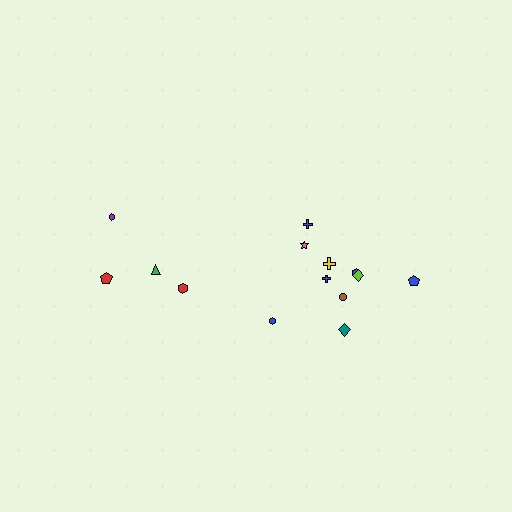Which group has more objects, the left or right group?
The right group.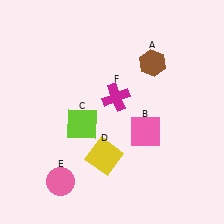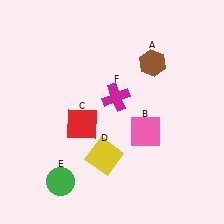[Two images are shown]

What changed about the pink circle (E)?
In Image 1, E is pink. In Image 2, it changed to green.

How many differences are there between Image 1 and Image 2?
There are 2 differences between the two images.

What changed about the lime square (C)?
In Image 1, C is lime. In Image 2, it changed to red.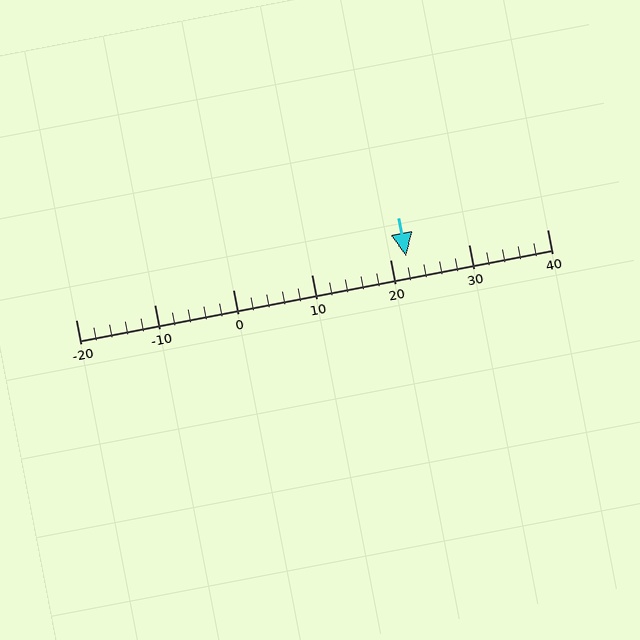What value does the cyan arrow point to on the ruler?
The cyan arrow points to approximately 22.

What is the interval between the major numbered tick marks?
The major tick marks are spaced 10 units apart.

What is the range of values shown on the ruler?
The ruler shows values from -20 to 40.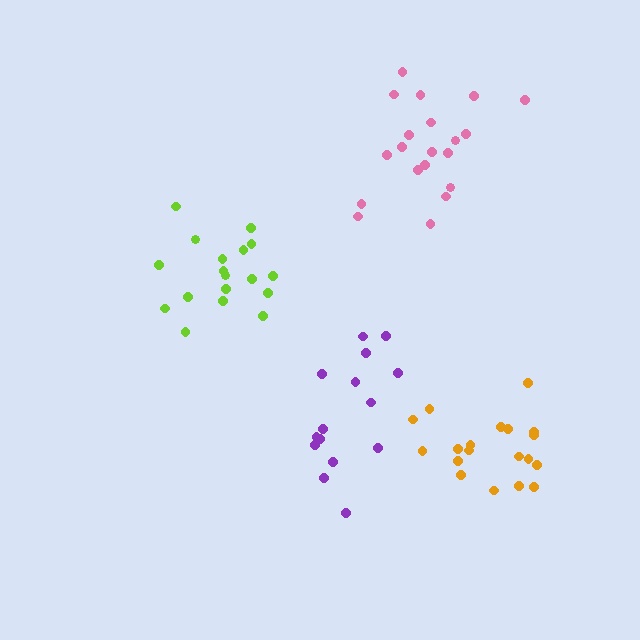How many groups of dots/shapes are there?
There are 4 groups.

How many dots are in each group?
Group 1: 15 dots, Group 2: 20 dots, Group 3: 19 dots, Group 4: 18 dots (72 total).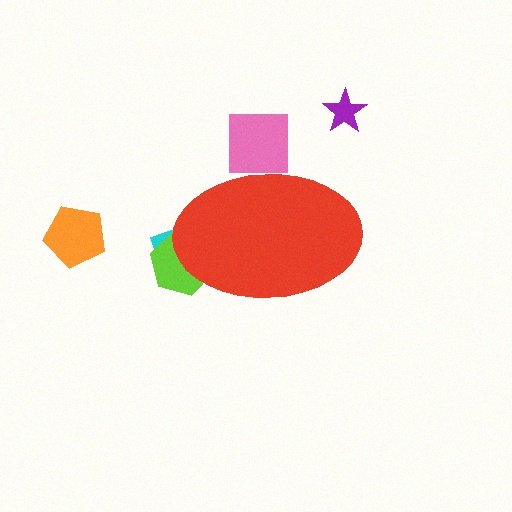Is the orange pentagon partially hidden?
No, the orange pentagon is fully visible.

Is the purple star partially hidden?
No, the purple star is fully visible.